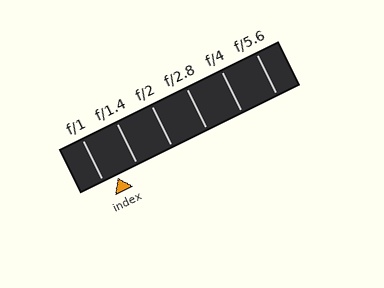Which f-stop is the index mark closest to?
The index mark is closest to f/1.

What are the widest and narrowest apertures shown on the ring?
The widest aperture shown is f/1 and the narrowest is f/5.6.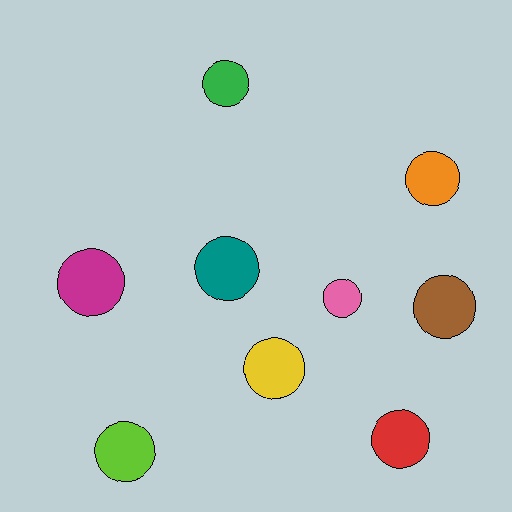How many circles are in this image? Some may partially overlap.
There are 9 circles.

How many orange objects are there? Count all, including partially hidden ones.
There is 1 orange object.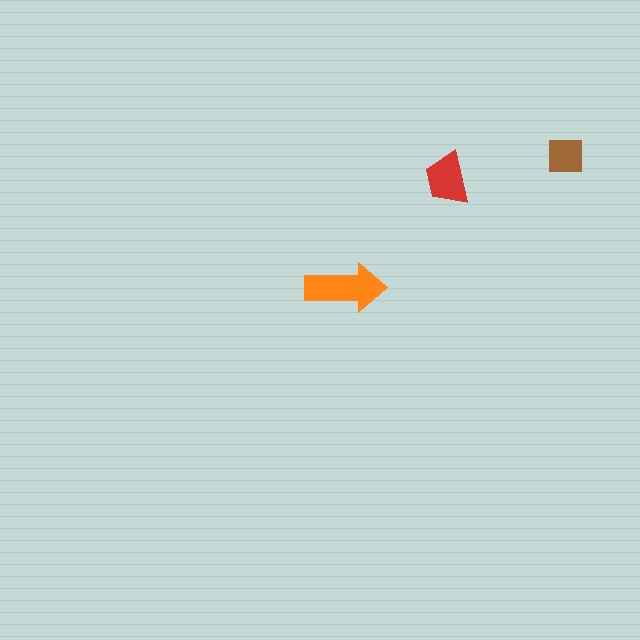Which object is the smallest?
The brown square.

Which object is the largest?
The orange arrow.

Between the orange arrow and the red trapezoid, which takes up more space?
The orange arrow.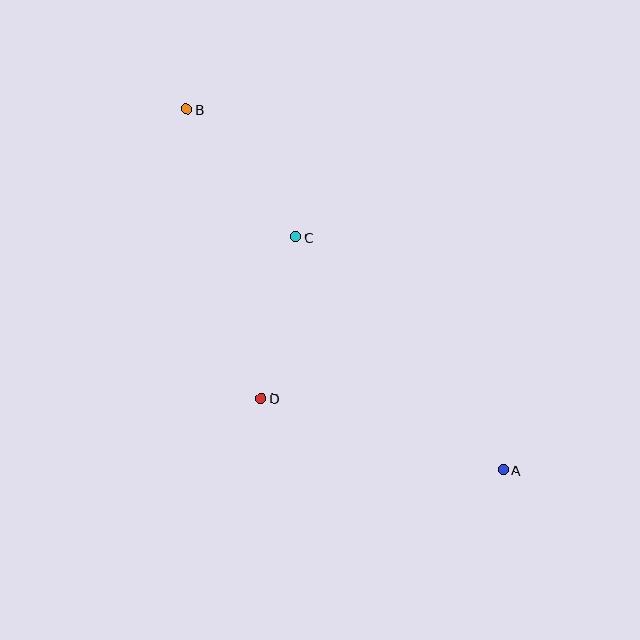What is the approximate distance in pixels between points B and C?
The distance between B and C is approximately 167 pixels.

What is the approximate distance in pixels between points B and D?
The distance between B and D is approximately 298 pixels.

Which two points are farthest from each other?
Points A and B are farthest from each other.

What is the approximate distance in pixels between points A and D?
The distance between A and D is approximately 253 pixels.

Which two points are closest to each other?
Points C and D are closest to each other.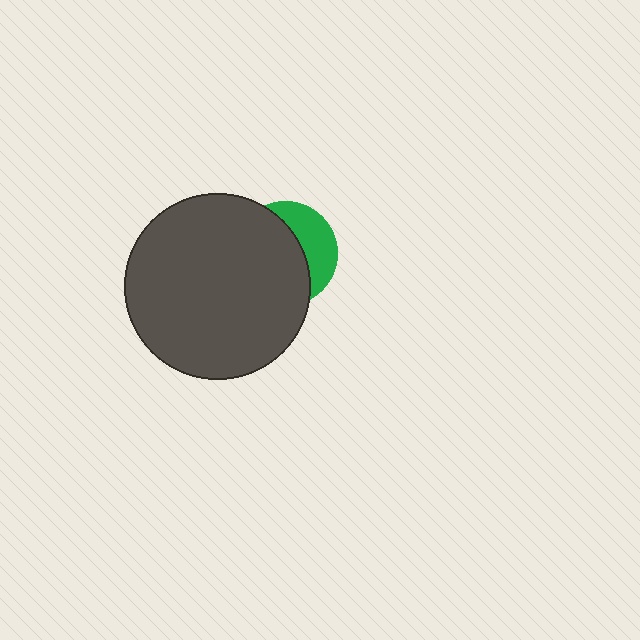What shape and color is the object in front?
The object in front is a dark gray circle.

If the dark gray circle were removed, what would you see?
You would see the complete green circle.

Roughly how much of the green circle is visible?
A small part of it is visible (roughly 34%).